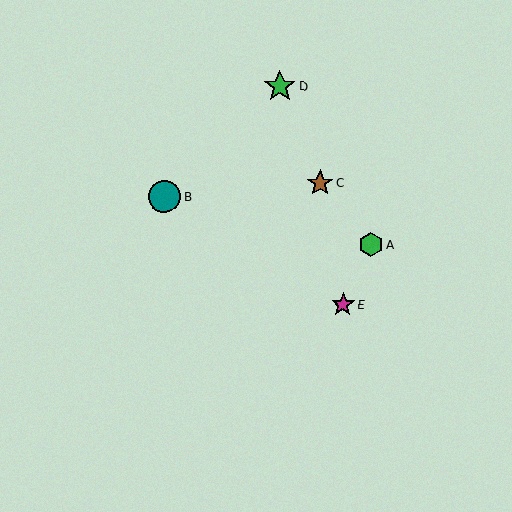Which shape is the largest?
The teal circle (labeled B) is the largest.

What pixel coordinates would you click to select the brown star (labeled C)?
Click at (320, 183) to select the brown star C.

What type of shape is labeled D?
Shape D is a green star.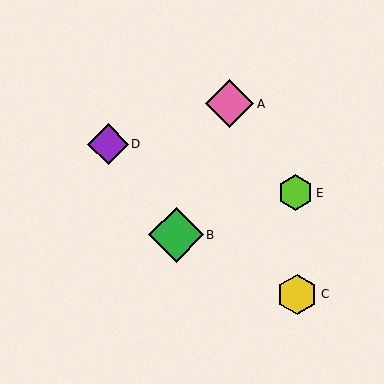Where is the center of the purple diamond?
The center of the purple diamond is at (108, 144).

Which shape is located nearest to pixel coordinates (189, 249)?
The green diamond (labeled B) at (176, 235) is nearest to that location.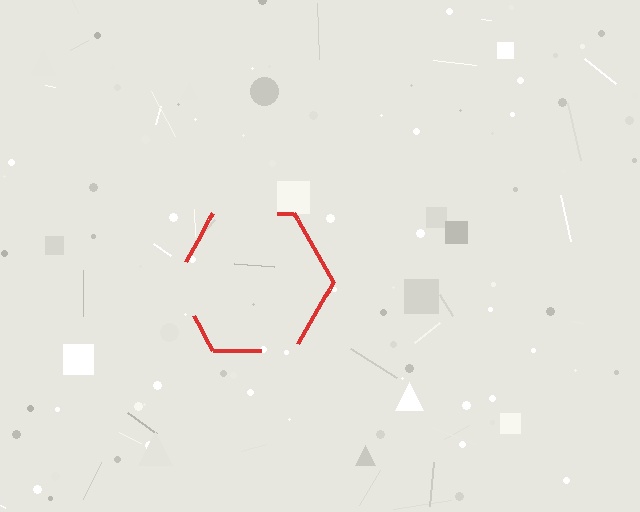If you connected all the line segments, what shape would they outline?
They would outline a hexagon.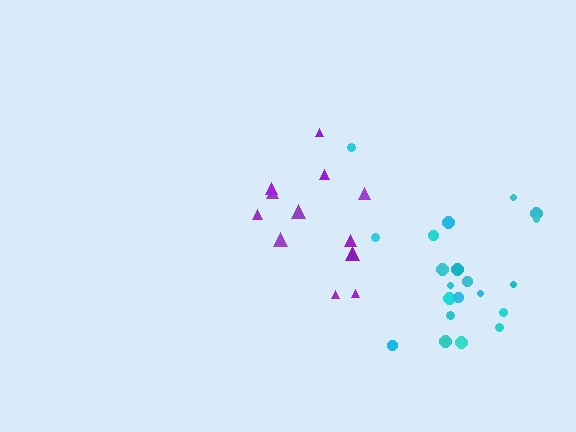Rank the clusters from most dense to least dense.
purple, cyan.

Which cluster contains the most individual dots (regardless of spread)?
Cyan (21).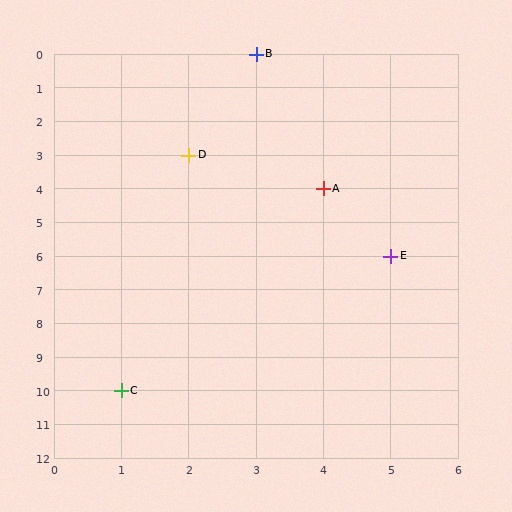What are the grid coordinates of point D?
Point D is at grid coordinates (2, 3).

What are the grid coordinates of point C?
Point C is at grid coordinates (1, 10).